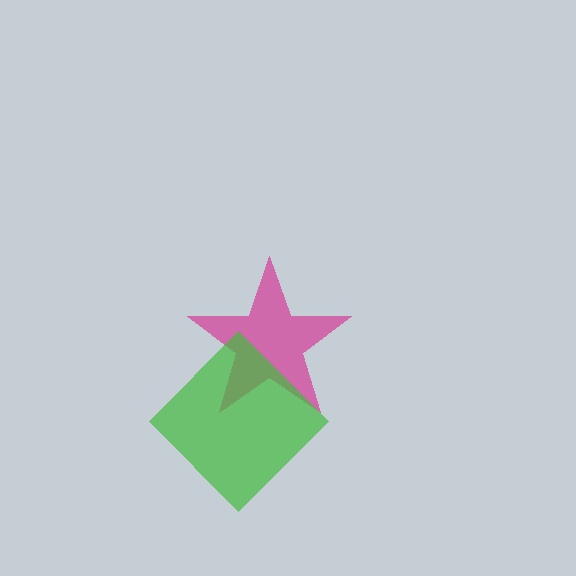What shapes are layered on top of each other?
The layered shapes are: a magenta star, a green diamond.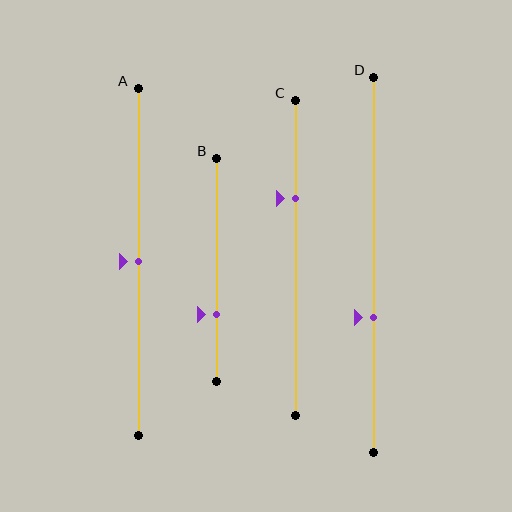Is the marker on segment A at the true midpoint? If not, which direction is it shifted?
Yes, the marker on segment A is at the true midpoint.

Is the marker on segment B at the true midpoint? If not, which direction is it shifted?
No, the marker on segment B is shifted downward by about 20% of the segment length.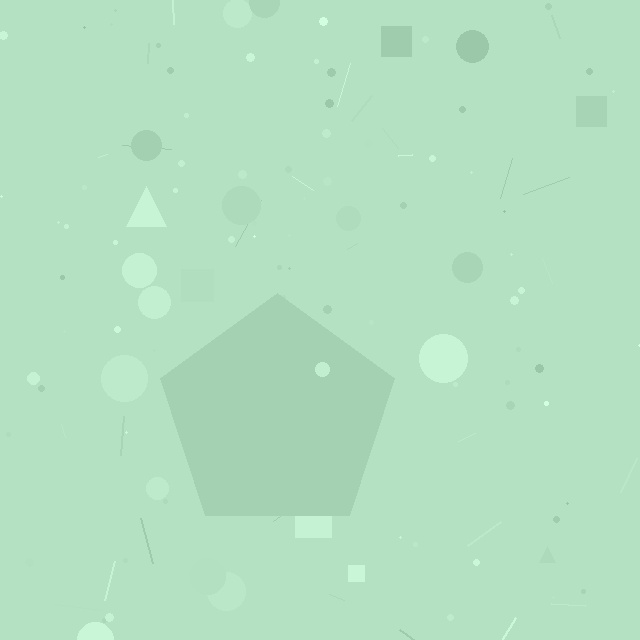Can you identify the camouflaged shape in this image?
The camouflaged shape is a pentagon.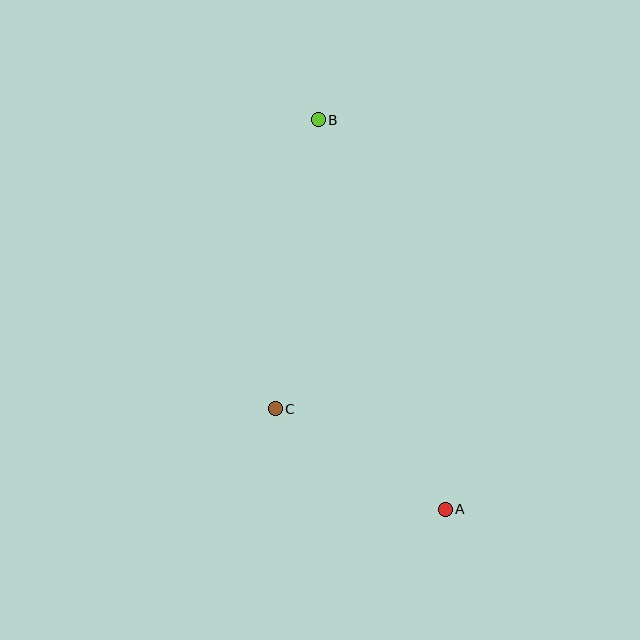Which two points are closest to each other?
Points A and C are closest to each other.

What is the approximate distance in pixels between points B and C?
The distance between B and C is approximately 292 pixels.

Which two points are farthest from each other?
Points A and B are farthest from each other.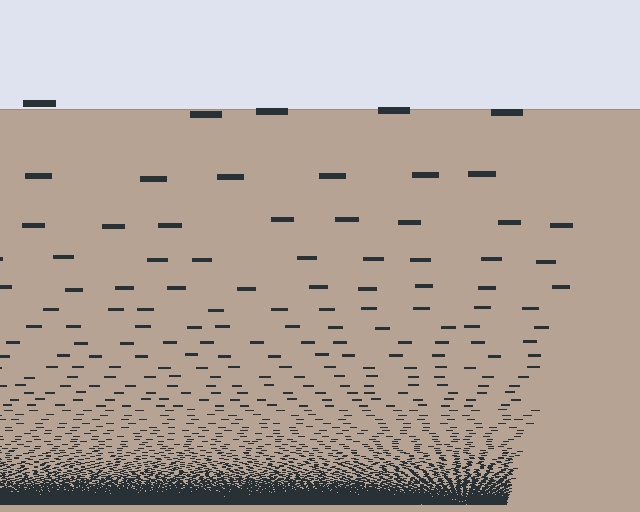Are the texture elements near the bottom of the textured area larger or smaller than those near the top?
Smaller. The gradient is inverted — elements near the bottom are smaller and denser.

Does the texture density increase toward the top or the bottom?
Density increases toward the bottom.